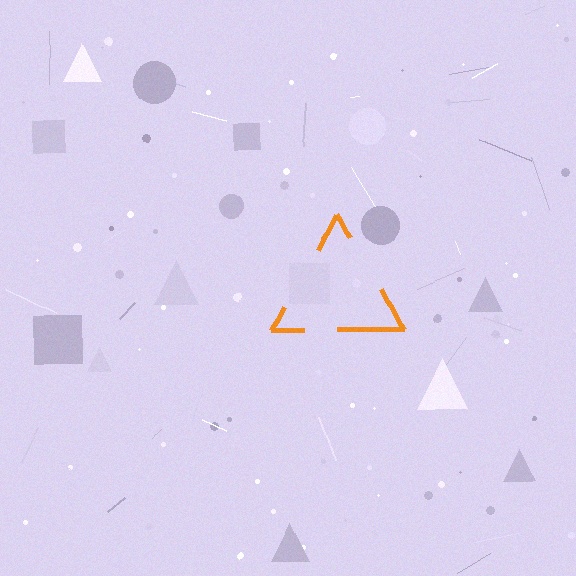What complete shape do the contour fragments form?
The contour fragments form a triangle.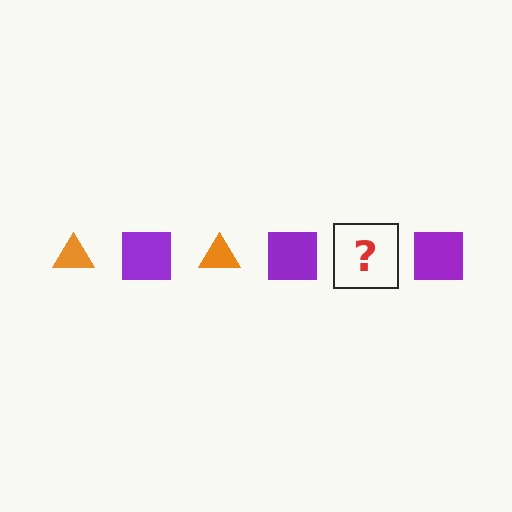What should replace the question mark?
The question mark should be replaced with an orange triangle.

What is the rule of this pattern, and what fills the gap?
The rule is that the pattern alternates between orange triangle and purple square. The gap should be filled with an orange triangle.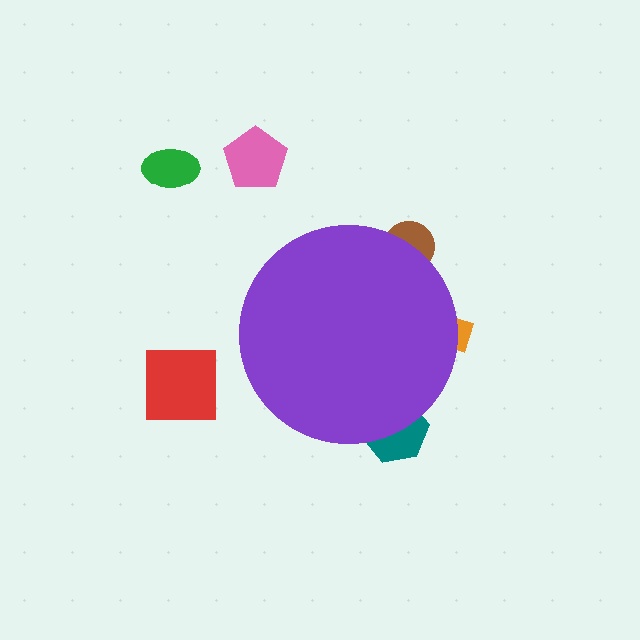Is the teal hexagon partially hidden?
Yes, the teal hexagon is partially hidden behind the purple circle.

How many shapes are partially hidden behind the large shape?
3 shapes are partially hidden.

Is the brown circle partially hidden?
Yes, the brown circle is partially hidden behind the purple circle.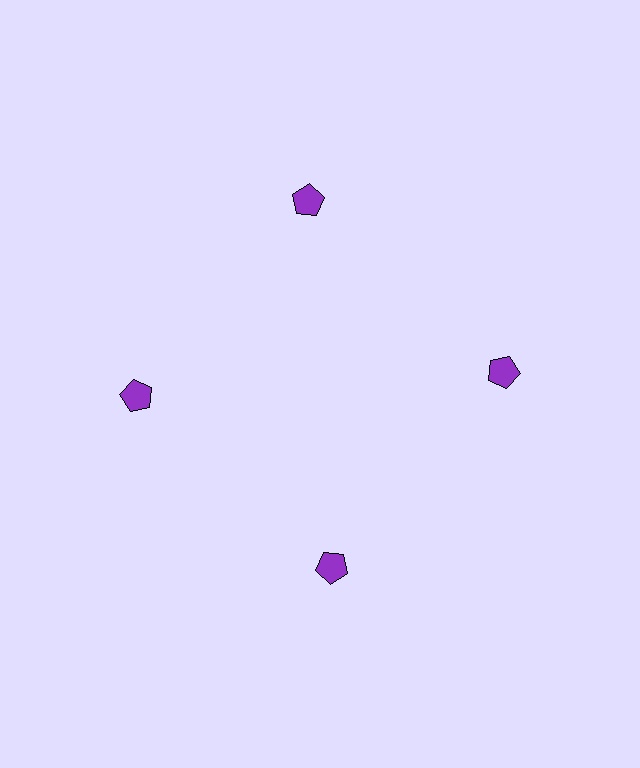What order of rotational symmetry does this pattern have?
This pattern has 4-fold rotational symmetry.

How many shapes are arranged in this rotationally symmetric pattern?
There are 4 shapes, arranged in 4 groups of 1.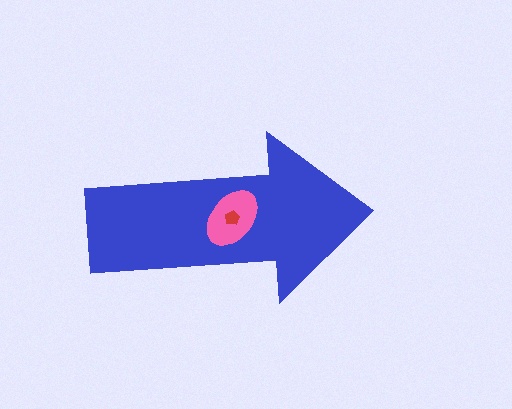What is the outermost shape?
The blue arrow.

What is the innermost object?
The red pentagon.